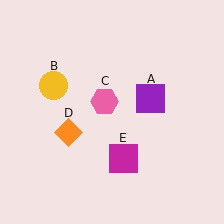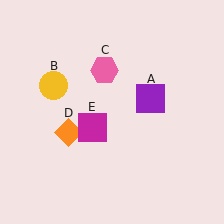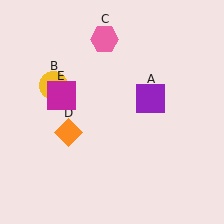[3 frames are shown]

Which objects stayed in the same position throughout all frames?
Purple square (object A) and yellow circle (object B) and orange diamond (object D) remained stationary.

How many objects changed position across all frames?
2 objects changed position: pink hexagon (object C), magenta square (object E).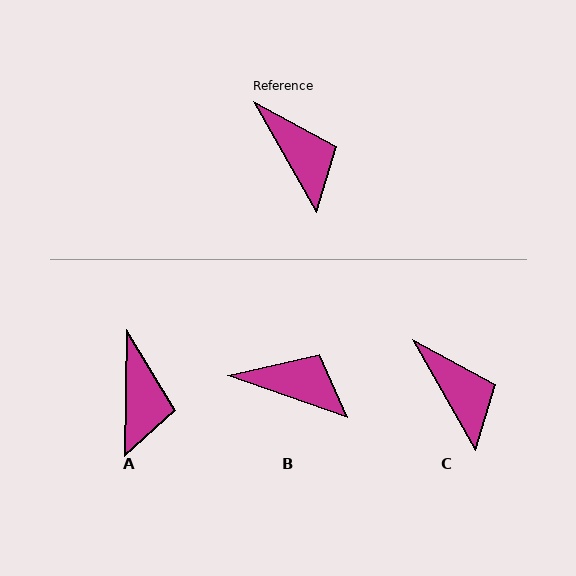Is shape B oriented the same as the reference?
No, it is off by about 41 degrees.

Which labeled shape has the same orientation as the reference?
C.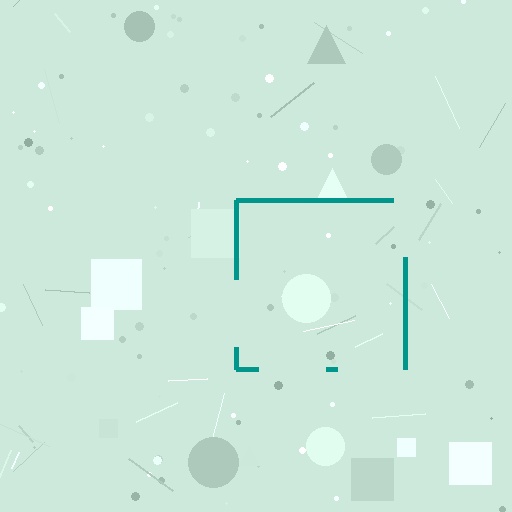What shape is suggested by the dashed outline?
The dashed outline suggests a square.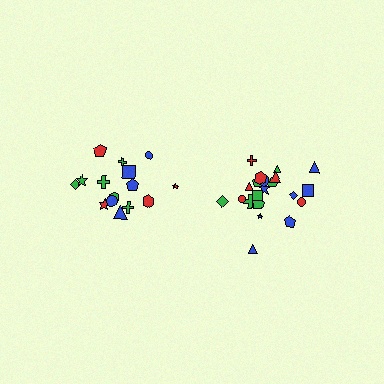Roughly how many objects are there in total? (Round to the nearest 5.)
Roughly 35 objects in total.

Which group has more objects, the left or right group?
The right group.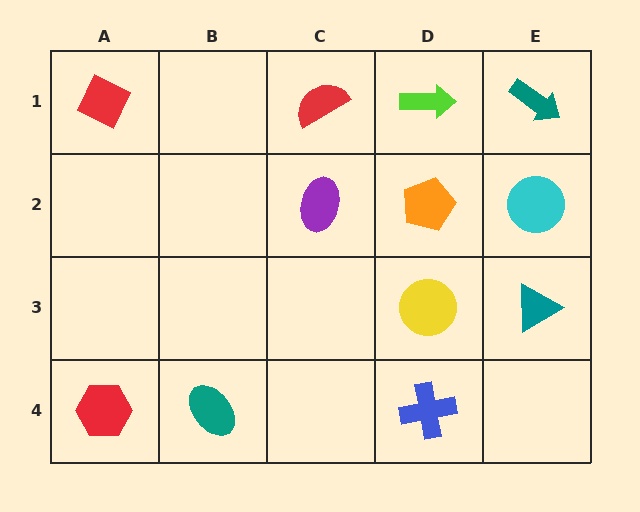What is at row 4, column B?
A teal ellipse.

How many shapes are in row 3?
2 shapes.